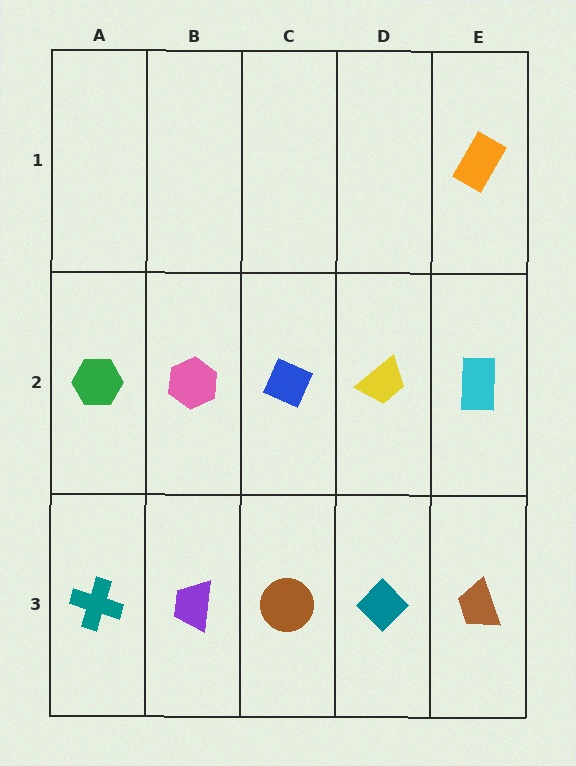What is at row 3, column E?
A brown trapezoid.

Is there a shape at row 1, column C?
No, that cell is empty.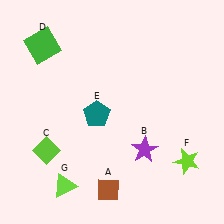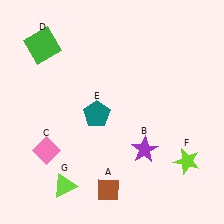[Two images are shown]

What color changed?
The diamond (C) changed from lime in Image 1 to pink in Image 2.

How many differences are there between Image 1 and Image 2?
There is 1 difference between the two images.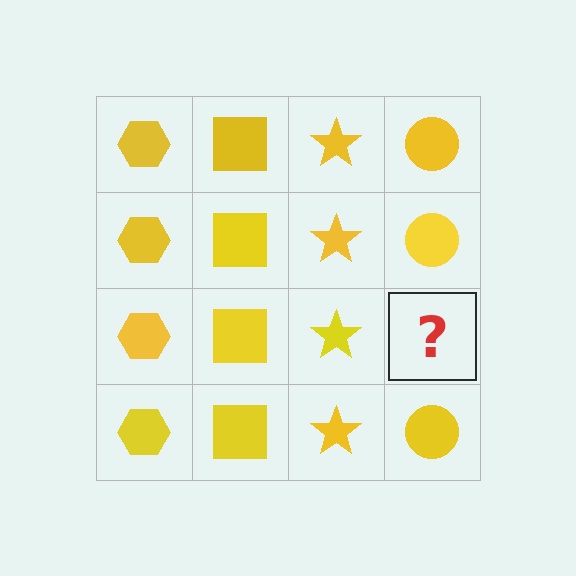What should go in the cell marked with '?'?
The missing cell should contain a yellow circle.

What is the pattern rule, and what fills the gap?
The rule is that each column has a consistent shape. The gap should be filled with a yellow circle.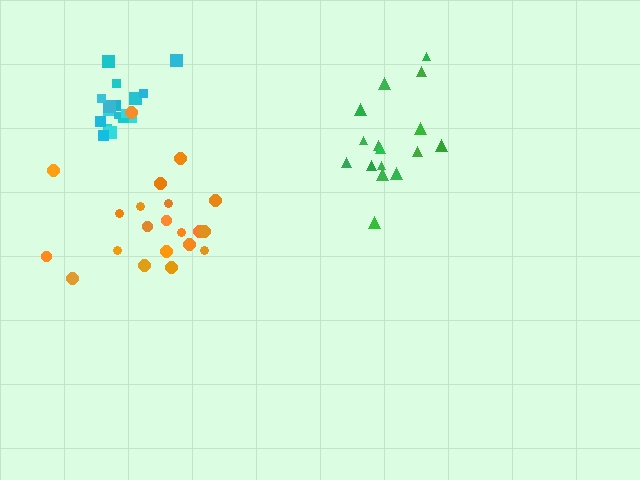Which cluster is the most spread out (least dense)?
Green.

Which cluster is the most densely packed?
Cyan.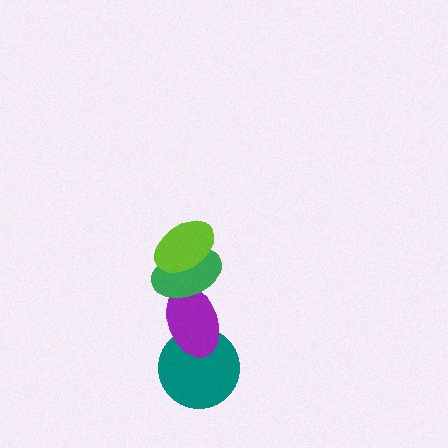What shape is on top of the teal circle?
The purple ellipse is on top of the teal circle.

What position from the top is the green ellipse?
The green ellipse is 2nd from the top.